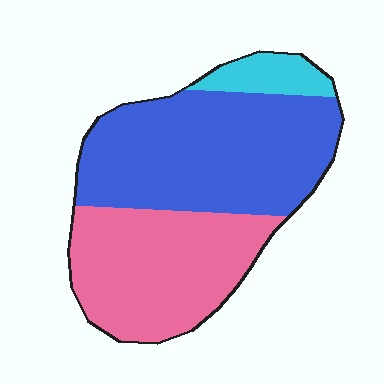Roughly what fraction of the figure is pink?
Pink covers roughly 40% of the figure.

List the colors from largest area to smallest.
From largest to smallest: blue, pink, cyan.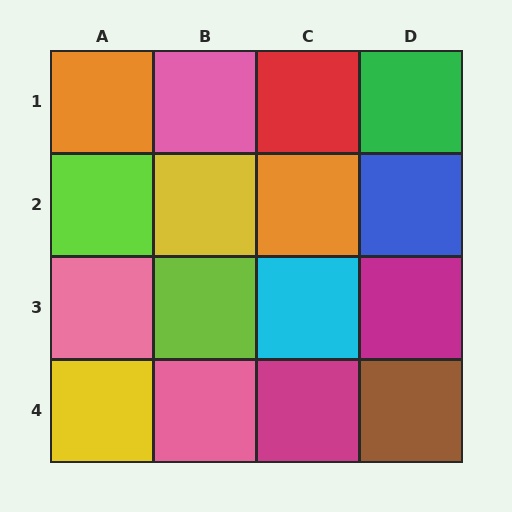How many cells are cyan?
1 cell is cyan.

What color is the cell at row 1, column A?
Orange.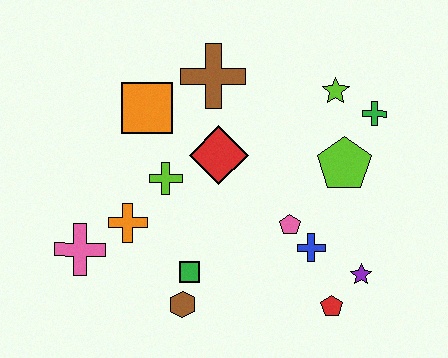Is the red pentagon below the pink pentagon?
Yes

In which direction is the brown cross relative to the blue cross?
The brown cross is above the blue cross.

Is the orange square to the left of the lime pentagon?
Yes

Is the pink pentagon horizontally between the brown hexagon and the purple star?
Yes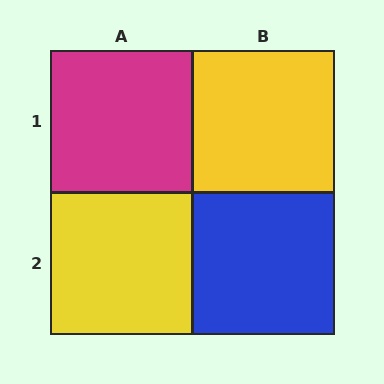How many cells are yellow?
2 cells are yellow.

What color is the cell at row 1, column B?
Yellow.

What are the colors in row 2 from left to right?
Yellow, blue.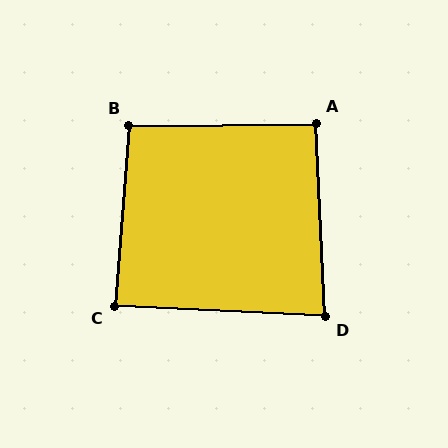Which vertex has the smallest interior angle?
D, at approximately 85 degrees.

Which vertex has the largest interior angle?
B, at approximately 95 degrees.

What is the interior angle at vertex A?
Approximately 92 degrees (approximately right).